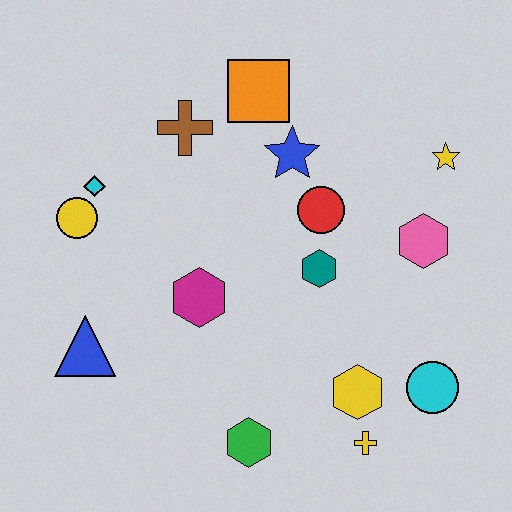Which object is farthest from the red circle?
The blue triangle is farthest from the red circle.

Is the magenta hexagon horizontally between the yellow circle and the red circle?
Yes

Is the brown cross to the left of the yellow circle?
No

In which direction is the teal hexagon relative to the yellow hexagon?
The teal hexagon is above the yellow hexagon.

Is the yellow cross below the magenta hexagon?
Yes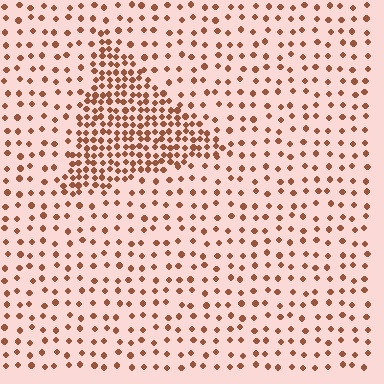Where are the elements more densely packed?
The elements are more densely packed inside the triangle boundary.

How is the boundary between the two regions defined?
The boundary is defined by a change in element density (approximately 2.7x ratio). All elements are the same color, size, and shape.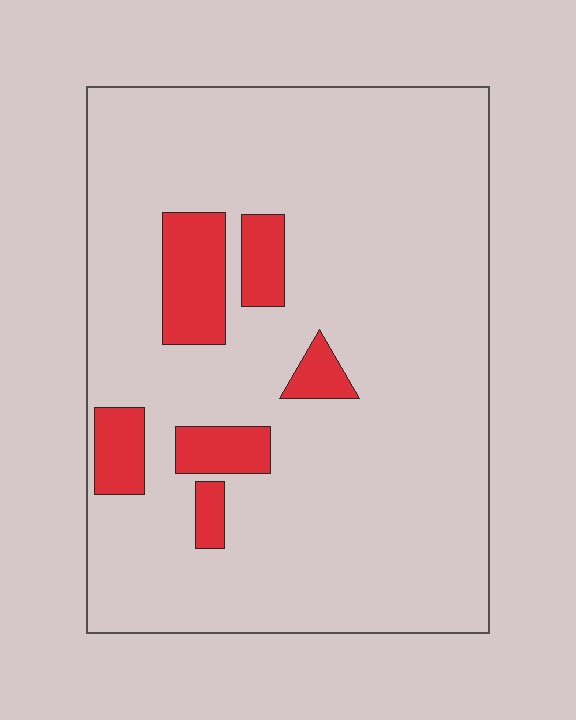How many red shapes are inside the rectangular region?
6.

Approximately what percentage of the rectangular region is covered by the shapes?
Approximately 10%.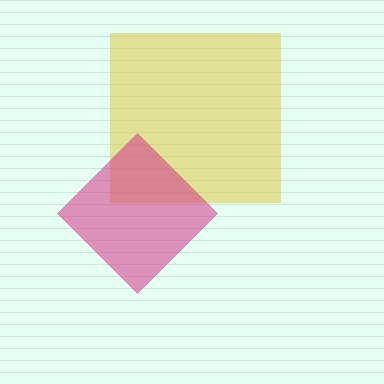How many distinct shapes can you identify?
There are 2 distinct shapes: a yellow square, a magenta diamond.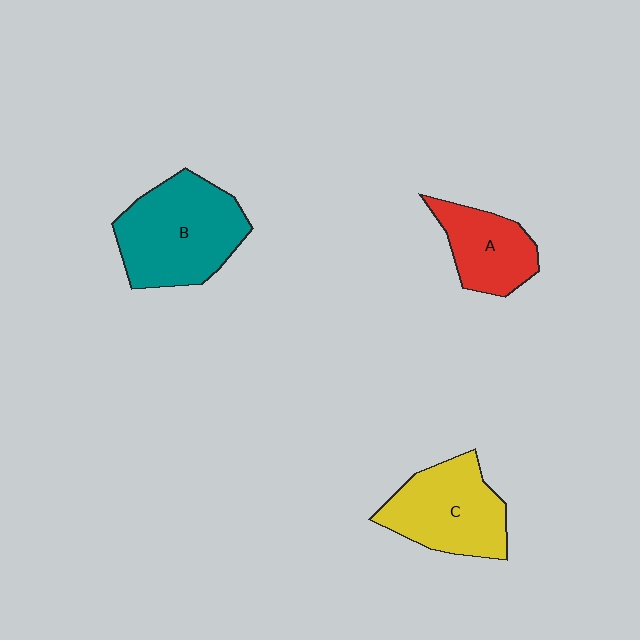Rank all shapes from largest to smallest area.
From largest to smallest: B (teal), C (yellow), A (red).